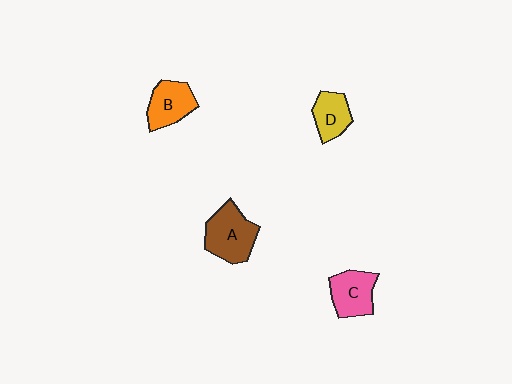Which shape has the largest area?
Shape A (brown).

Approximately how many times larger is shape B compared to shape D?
Approximately 1.2 times.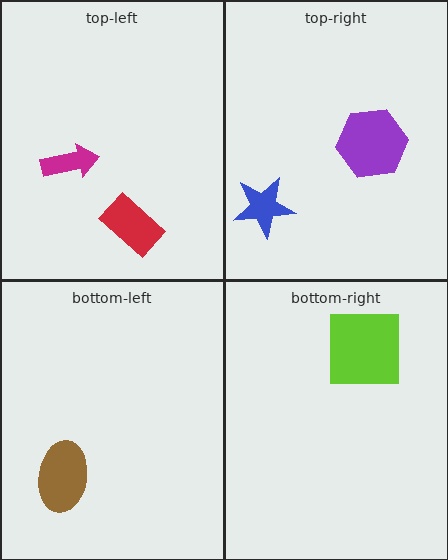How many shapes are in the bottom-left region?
1.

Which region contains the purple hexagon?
The top-right region.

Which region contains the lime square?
The bottom-right region.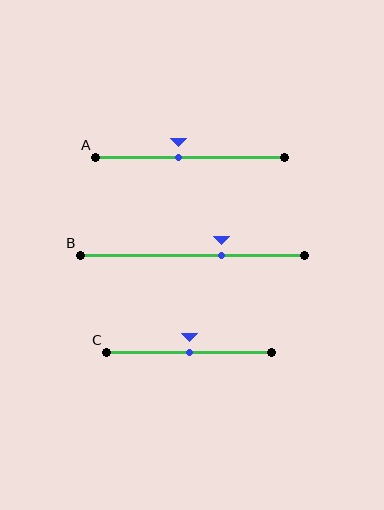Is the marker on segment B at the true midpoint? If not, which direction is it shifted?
No, the marker on segment B is shifted to the right by about 13% of the segment length.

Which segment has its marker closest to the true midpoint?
Segment C has its marker closest to the true midpoint.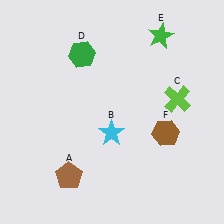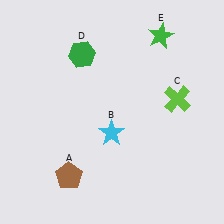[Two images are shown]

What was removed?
The brown hexagon (F) was removed in Image 2.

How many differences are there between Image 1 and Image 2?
There is 1 difference between the two images.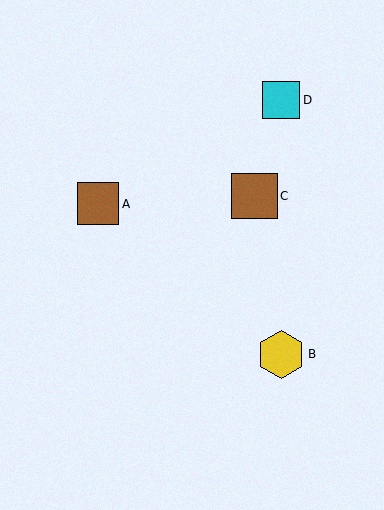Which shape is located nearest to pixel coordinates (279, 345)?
The yellow hexagon (labeled B) at (281, 354) is nearest to that location.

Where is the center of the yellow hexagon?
The center of the yellow hexagon is at (281, 354).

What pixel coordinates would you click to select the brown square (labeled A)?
Click at (98, 204) to select the brown square A.